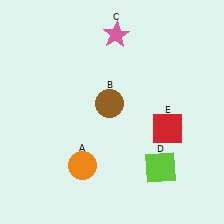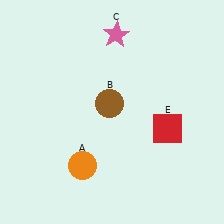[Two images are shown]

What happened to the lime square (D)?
The lime square (D) was removed in Image 2. It was in the bottom-right area of Image 1.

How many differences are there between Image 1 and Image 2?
There is 1 difference between the two images.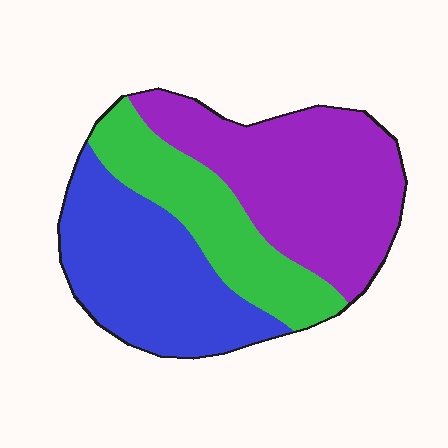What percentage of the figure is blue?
Blue covers 34% of the figure.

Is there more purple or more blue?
Purple.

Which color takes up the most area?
Purple, at roughly 40%.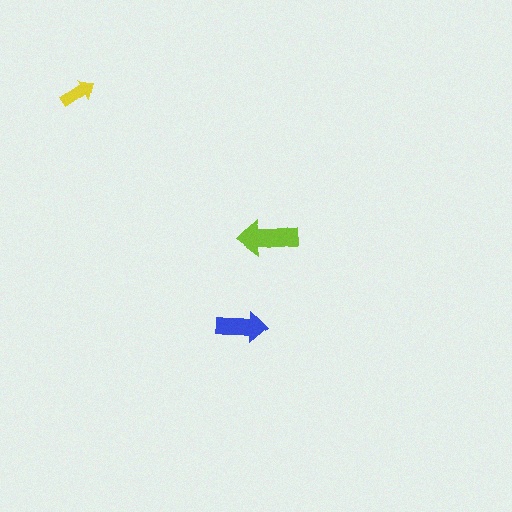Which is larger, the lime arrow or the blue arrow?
The lime one.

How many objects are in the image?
There are 3 objects in the image.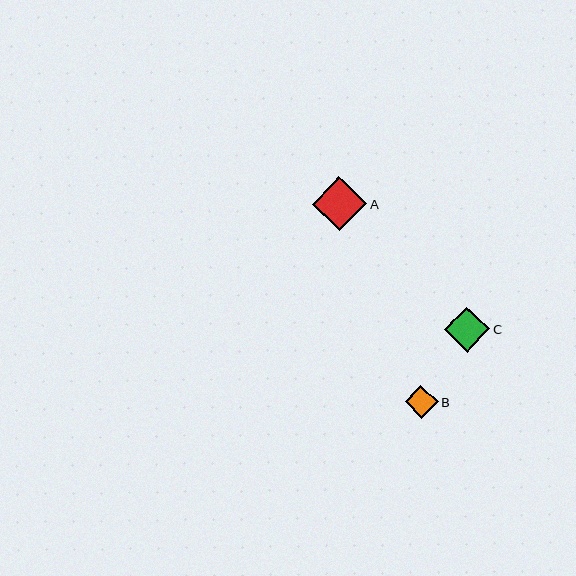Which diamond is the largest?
Diamond A is the largest with a size of approximately 54 pixels.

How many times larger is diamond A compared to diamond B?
Diamond A is approximately 1.6 times the size of diamond B.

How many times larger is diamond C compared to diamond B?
Diamond C is approximately 1.4 times the size of diamond B.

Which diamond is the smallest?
Diamond B is the smallest with a size of approximately 33 pixels.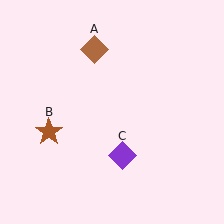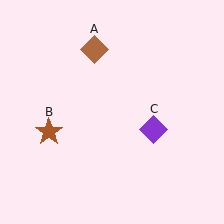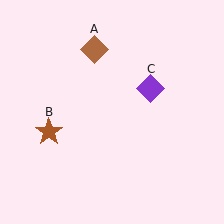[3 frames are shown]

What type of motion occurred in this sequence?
The purple diamond (object C) rotated counterclockwise around the center of the scene.